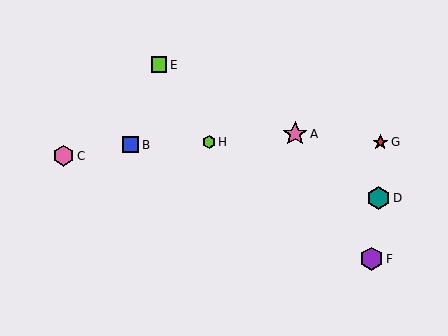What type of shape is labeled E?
Shape E is a lime square.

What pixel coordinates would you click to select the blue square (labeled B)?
Click at (131, 145) to select the blue square B.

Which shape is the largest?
The pink star (labeled A) is the largest.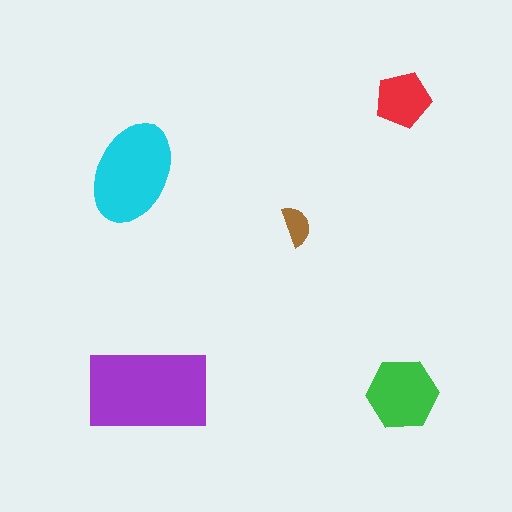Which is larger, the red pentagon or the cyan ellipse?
The cyan ellipse.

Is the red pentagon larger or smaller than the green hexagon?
Smaller.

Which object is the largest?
The purple rectangle.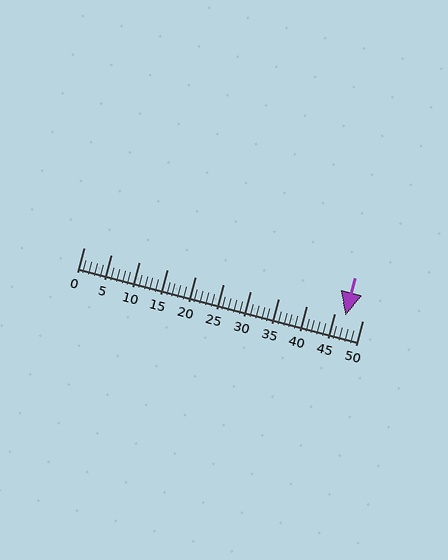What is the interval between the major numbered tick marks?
The major tick marks are spaced 5 units apart.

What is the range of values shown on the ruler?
The ruler shows values from 0 to 50.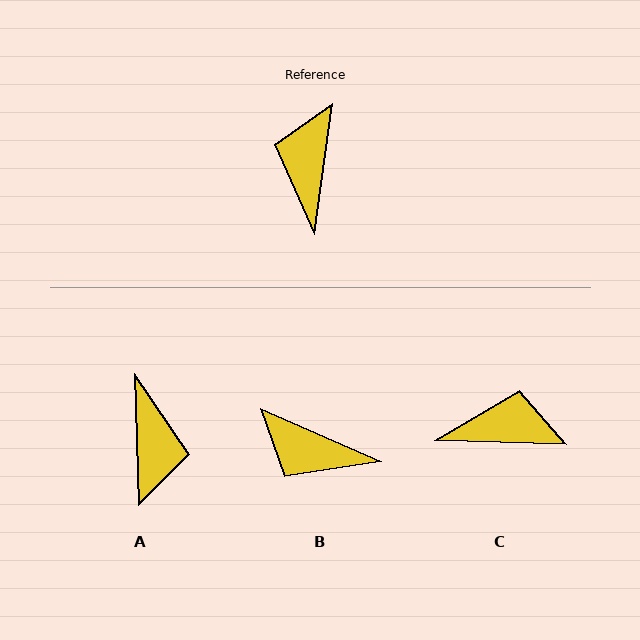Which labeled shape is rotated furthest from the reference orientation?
A, about 170 degrees away.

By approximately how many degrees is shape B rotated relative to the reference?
Approximately 74 degrees counter-clockwise.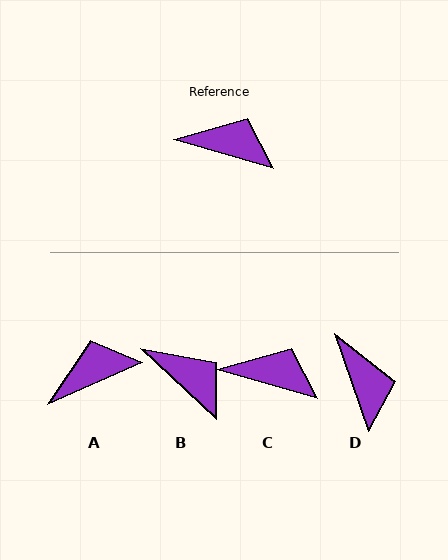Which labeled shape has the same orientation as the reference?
C.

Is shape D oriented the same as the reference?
No, it is off by about 55 degrees.